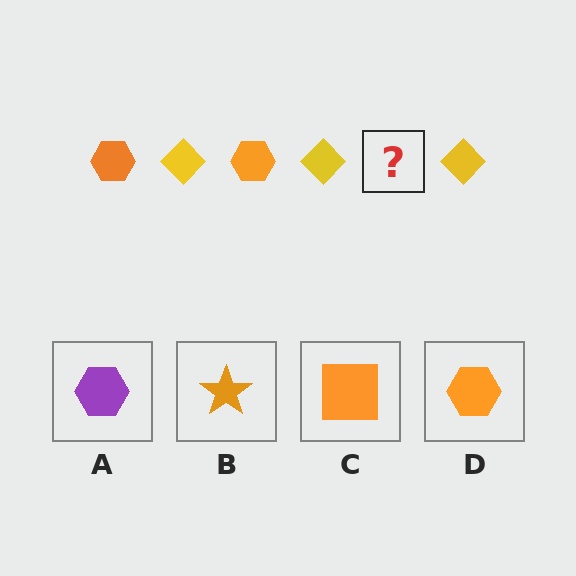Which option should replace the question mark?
Option D.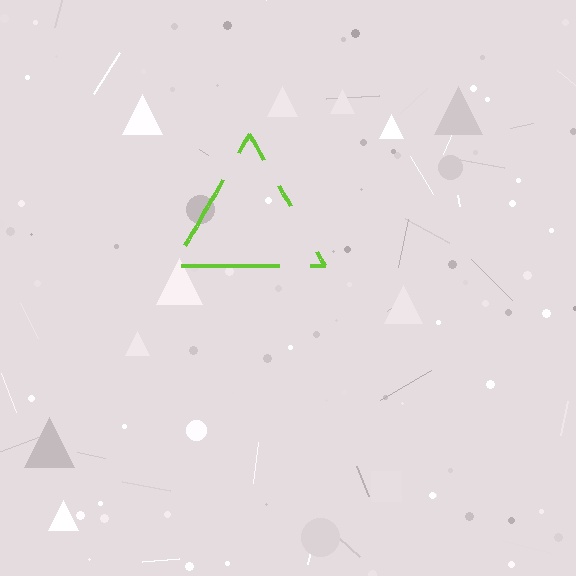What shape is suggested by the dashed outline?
The dashed outline suggests a triangle.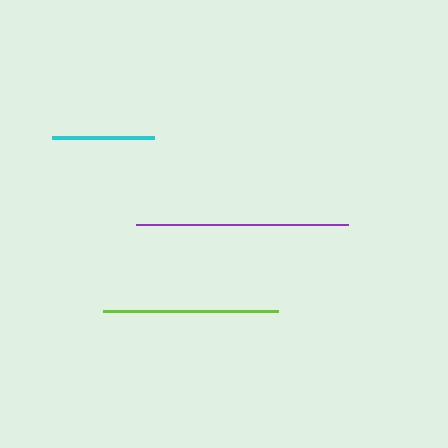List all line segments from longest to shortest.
From longest to shortest: purple, lime, cyan.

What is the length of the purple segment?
The purple segment is approximately 212 pixels long.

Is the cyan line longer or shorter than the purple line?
The purple line is longer than the cyan line.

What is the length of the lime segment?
The lime segment is approximately 176 pixels long.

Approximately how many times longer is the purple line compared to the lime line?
The purple line is approximately 1.2 times the length of the lime line.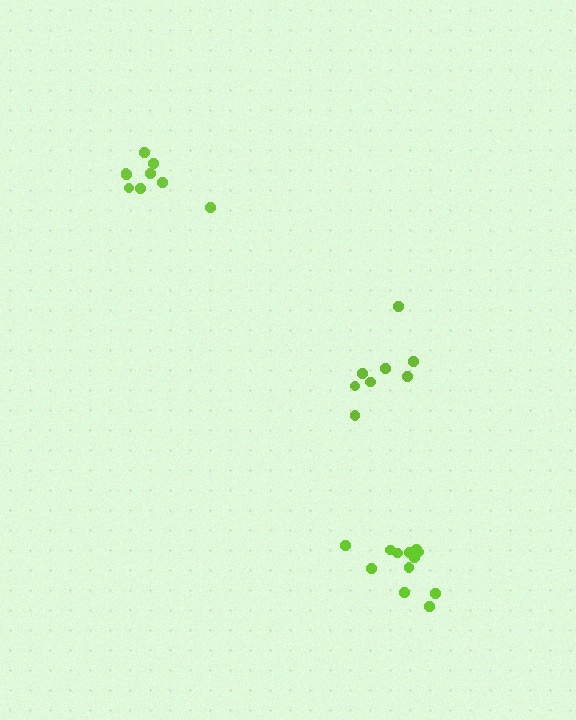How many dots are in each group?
Group 1: 12 dots, Group 2: 9 dots, Group 3: 8 dots (29 total).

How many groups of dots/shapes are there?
There are 3 groups.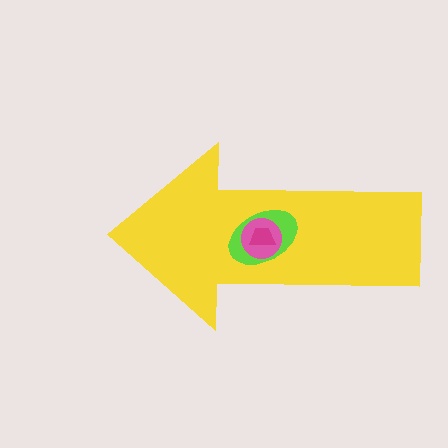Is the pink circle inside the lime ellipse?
Yes.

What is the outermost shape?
The yellow arrow.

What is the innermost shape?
The magenta trapezoid.